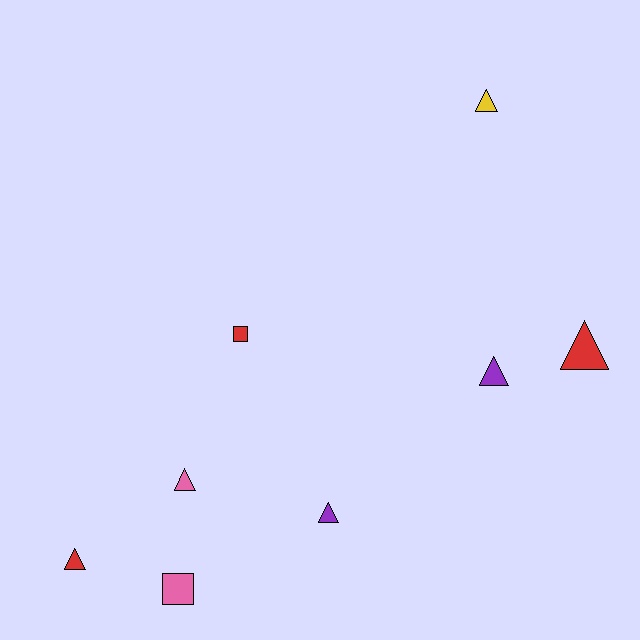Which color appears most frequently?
Red, with 3 objects.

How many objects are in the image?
There are 8 objects.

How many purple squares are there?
There are no purple squares.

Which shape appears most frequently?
Triangle, with 6 objects.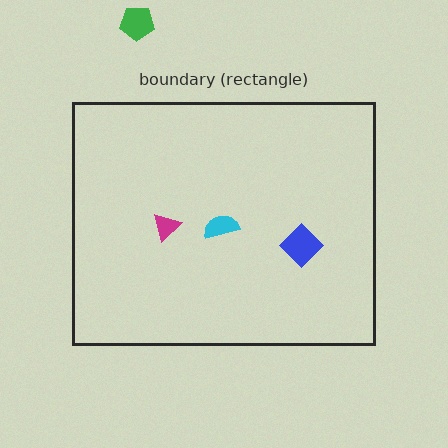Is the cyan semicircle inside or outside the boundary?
Inside.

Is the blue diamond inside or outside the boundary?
Inside.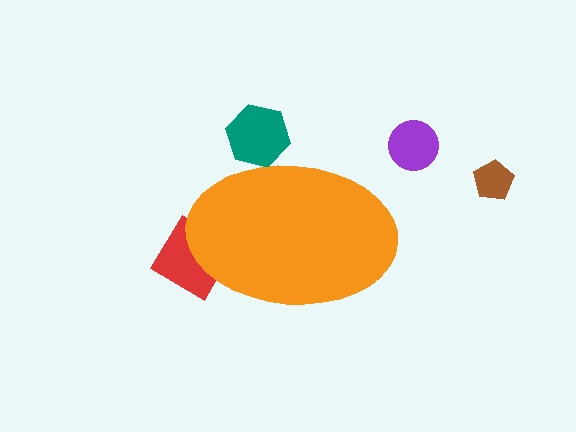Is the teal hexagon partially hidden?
Yes, the teal hexagon is partially hidden behind the orange ellipse.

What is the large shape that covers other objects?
An orange ellipse.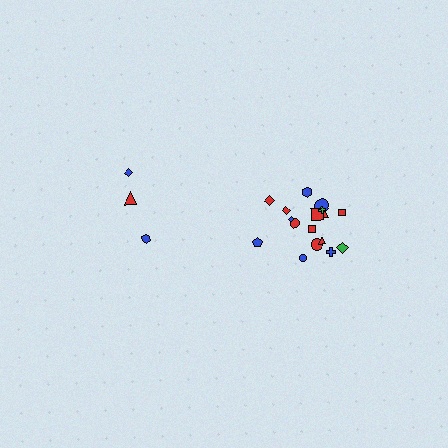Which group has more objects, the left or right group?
The right group.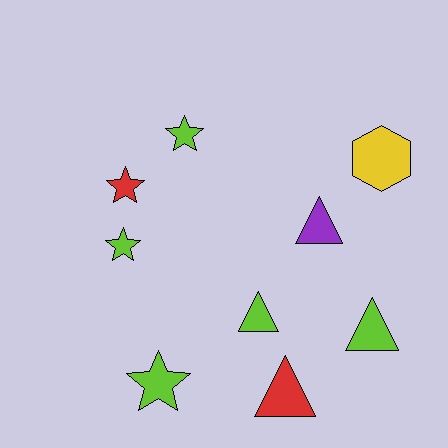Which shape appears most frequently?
Star, with 4 objects.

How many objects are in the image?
There are 9 objects.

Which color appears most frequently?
Lime, with 5 objects.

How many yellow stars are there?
There are no yellow stars.